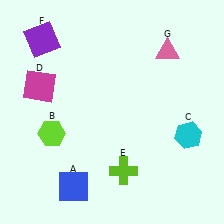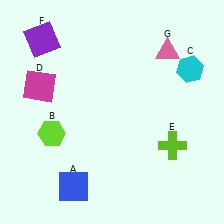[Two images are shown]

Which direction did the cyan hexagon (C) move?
The cyan hexagon (C) moved up.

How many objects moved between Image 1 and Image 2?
2 objects moved between the two images.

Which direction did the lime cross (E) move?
The lime cross (E) moved right.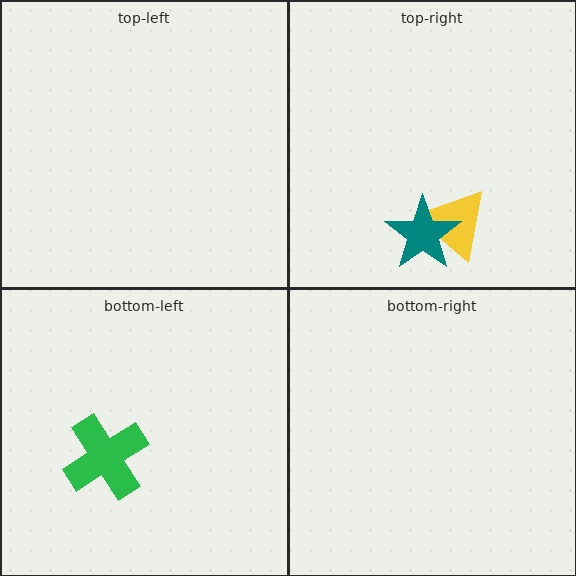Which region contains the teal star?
The top-right region.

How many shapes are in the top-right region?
2.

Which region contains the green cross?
The bottom-left region.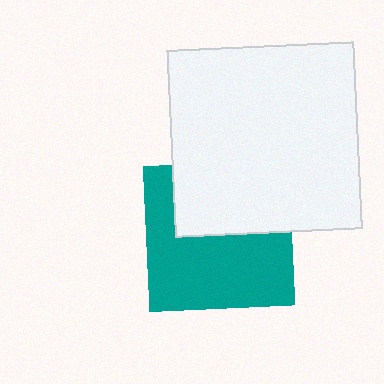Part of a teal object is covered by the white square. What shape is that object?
It is a square.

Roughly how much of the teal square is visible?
About half of it is visible (roughly 60%).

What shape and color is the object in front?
The object in front is a white square.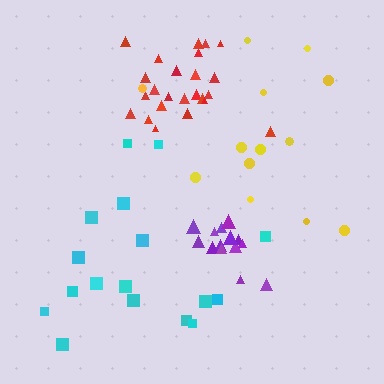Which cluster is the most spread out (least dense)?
Yellow.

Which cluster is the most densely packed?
Purple.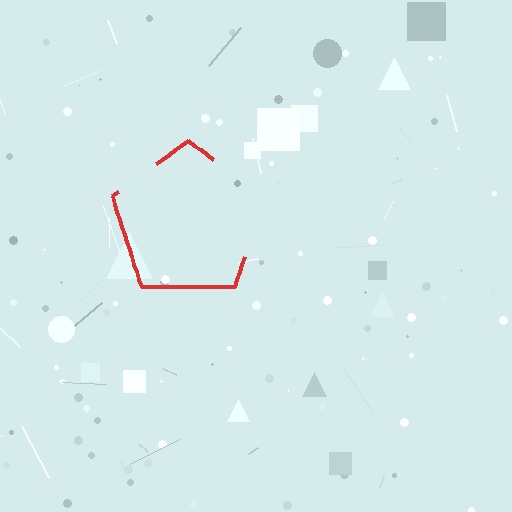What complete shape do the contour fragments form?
The contour fragments form a pentagon.